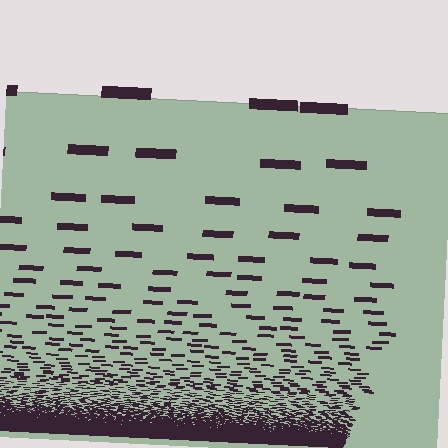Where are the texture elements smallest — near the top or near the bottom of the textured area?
Near the bottom.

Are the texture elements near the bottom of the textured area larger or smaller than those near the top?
Smaller. The gradient is inverted — elements near the bottom are smaller and denser.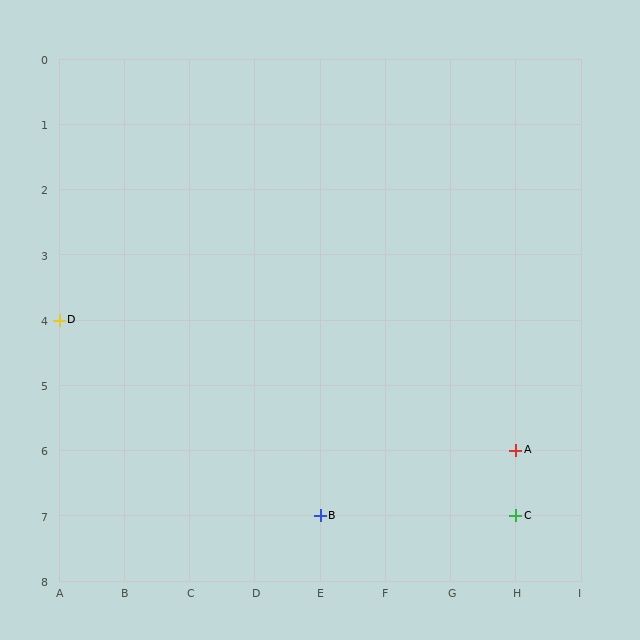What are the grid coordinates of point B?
Point B is at grid coordinates (E, 7).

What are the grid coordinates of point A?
Point A is at grid coordinates (H, 6).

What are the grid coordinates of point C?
Point C is at grid coordinates (H, 7).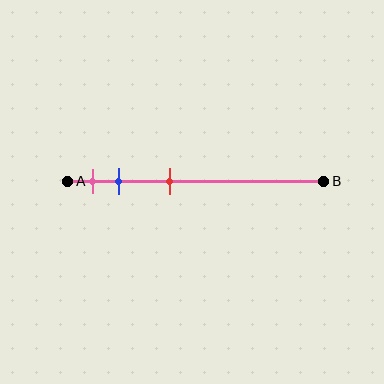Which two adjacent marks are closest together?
The pink and blue marks are the closest adjacent pair.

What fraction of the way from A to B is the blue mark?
The blue mark is approximately 20% (0.2) of the way from A to B.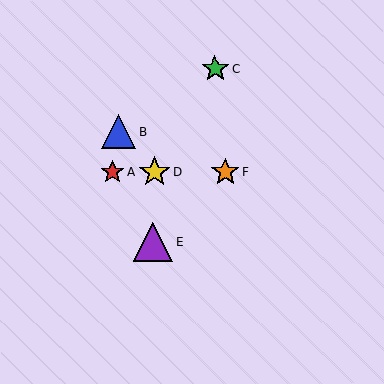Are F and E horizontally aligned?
No, F is at y≈172 and E is at y≈242.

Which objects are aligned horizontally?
Objects A, D, F are aligned horizontally.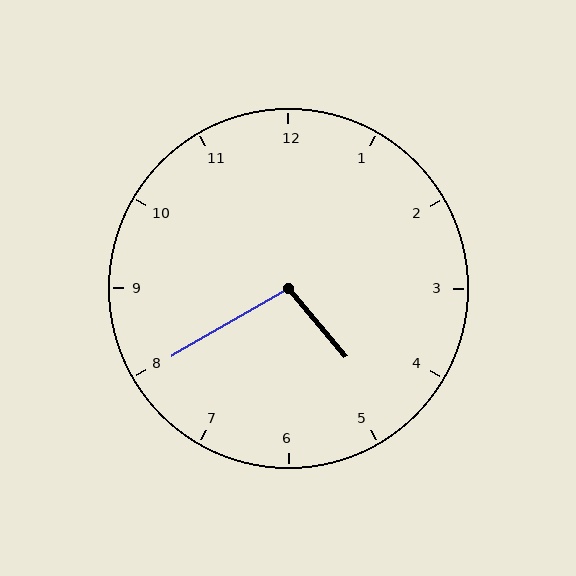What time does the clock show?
4:40.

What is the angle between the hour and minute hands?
Approximately 100 degrees.